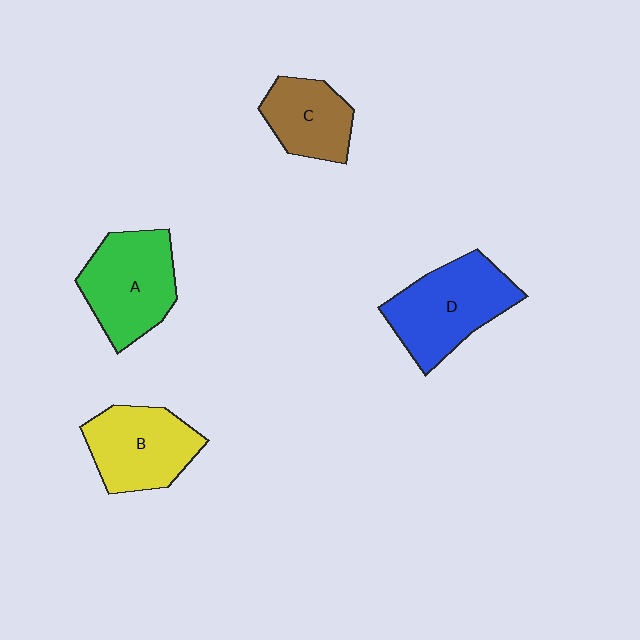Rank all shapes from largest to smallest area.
From largest to smallest: D (blue), A (green), B (yellow), C (brown).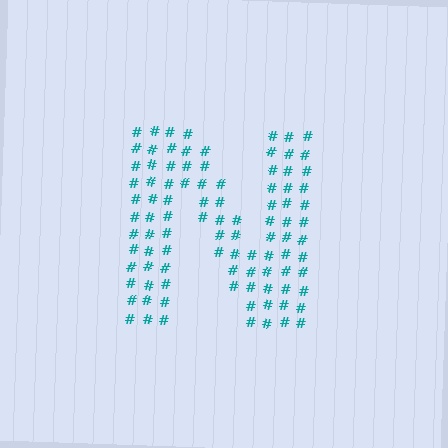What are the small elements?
The small elements are hash symbols.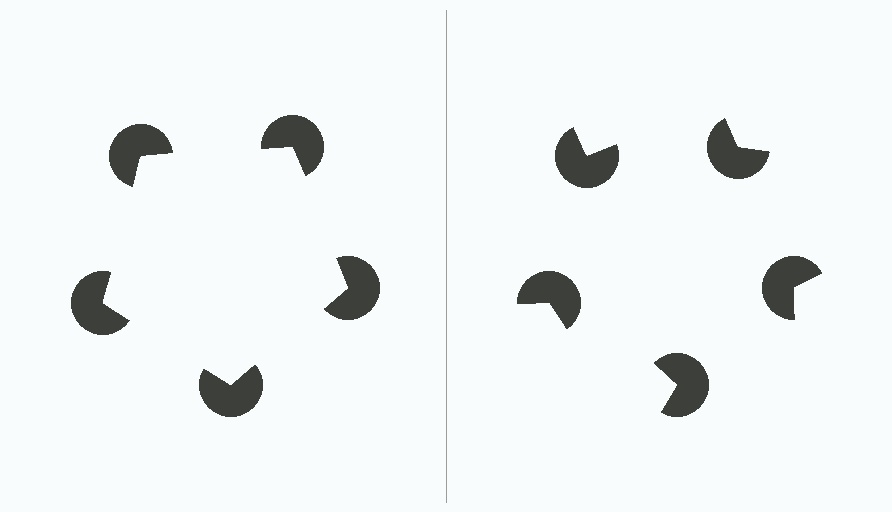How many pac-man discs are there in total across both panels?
10 — 5 on each side.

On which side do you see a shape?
An illusory pentagon appears on the left side. On the right side the wedge cuts are rotated, so no coherent shape forms.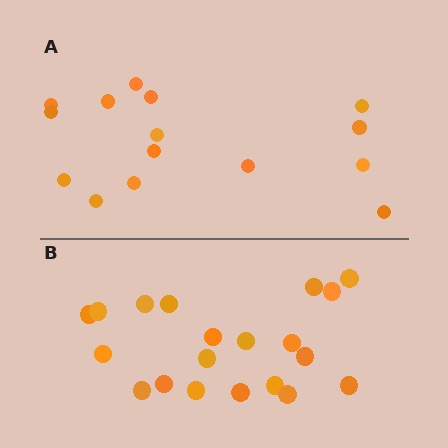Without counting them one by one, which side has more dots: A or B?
Region B (the bottom region) has more dots.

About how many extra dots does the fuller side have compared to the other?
Region B has about 5 more dots than region A.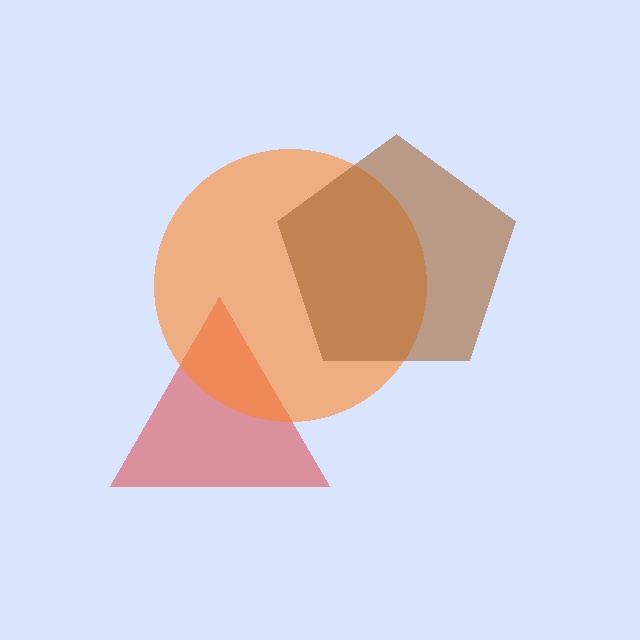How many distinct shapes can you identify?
There are 3 distinct shapes: a red triangle, an orange circle, a brown pentagon.